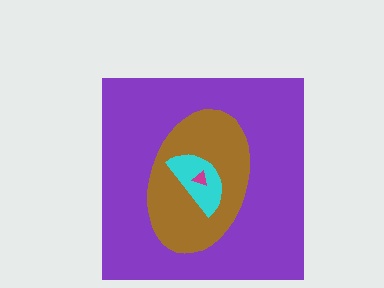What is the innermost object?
The magenta triangle.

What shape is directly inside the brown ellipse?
The cyan semicircle.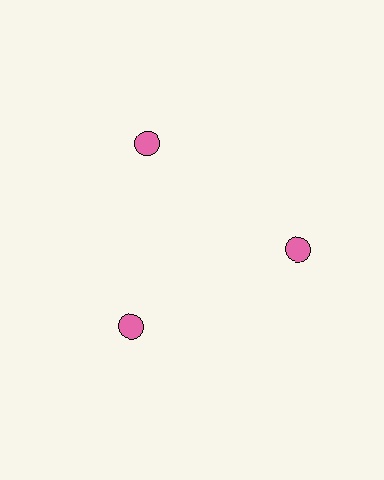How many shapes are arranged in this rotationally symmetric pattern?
There are 3 shapes, arranged in 3 groups of 1.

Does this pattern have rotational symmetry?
Yes, this pattern has 3-fold rotational symmetry. It looks the same after rotating 120 degrees around the center.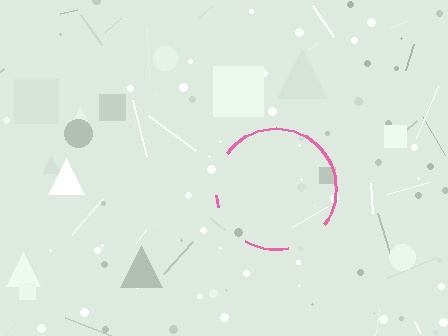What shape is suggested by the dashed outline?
The dashed outline suggests a circle.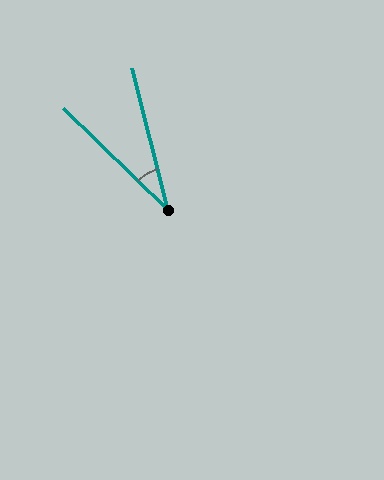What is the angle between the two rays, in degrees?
Approximately 31 degrees.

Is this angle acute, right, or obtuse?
It is acute.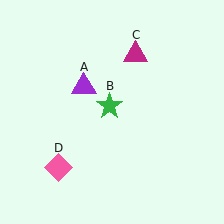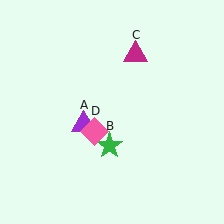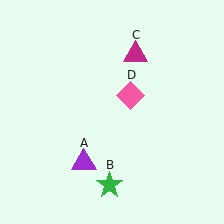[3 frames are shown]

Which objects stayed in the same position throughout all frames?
Magenta triangle (object C) remained stationary.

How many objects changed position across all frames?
3 objects changed position: purple triangle (object A), green star (object B), pink diamond (object D).